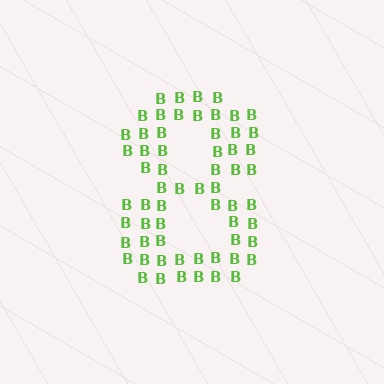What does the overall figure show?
The overall figure shows the digit 8.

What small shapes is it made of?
It is made of small letter B's.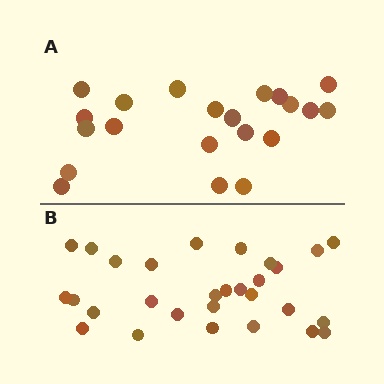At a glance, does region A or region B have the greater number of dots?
Region B (the bottom region) has more dots.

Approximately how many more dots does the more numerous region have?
Region B has roughly 8 or so more dots than region A.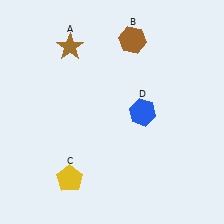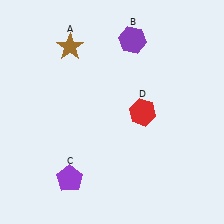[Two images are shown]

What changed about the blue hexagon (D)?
In Image 1, D is blue. In Image 2, it changed to red.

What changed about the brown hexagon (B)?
In Image 1, B is brown. In Image 2, it changed to purple.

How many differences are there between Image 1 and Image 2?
There are 3 differences between the two images.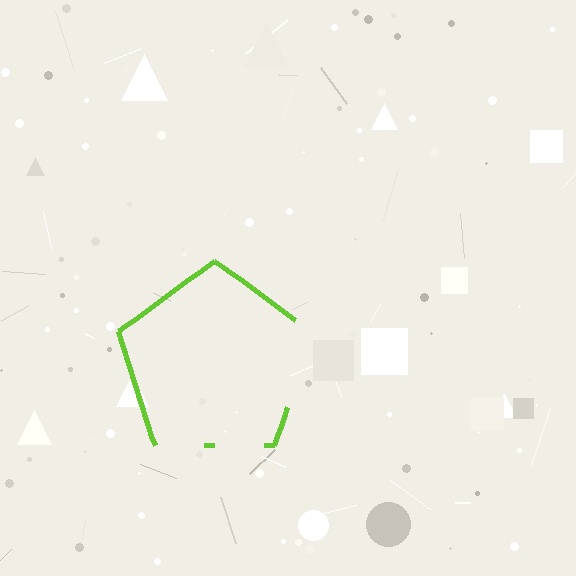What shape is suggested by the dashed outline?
The dashed outline suggests a pentagon.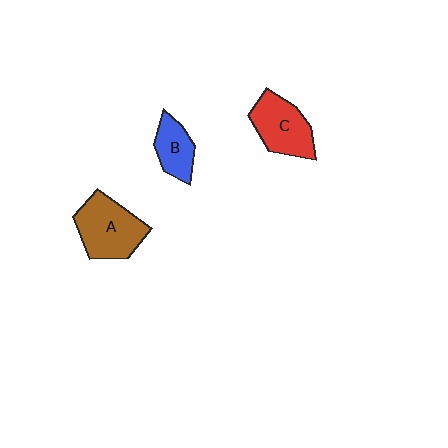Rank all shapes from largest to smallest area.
From largest to smallest: A (brown), C (red), B (blue).